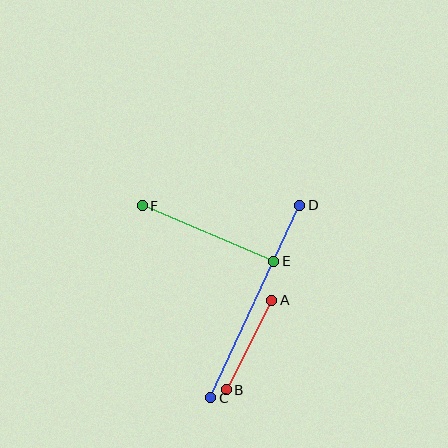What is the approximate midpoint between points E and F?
The midpoint is at approximately (208, 234) pixels.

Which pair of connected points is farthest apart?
Points C and D are farthest apart.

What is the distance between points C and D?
The distance is approximately 212 pixels.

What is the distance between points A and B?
The distance is approximately 100 pixels.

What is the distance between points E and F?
The distance is approximately 142 pixels.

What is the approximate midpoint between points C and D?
The midpoint is at approximately (255, 301) pixels.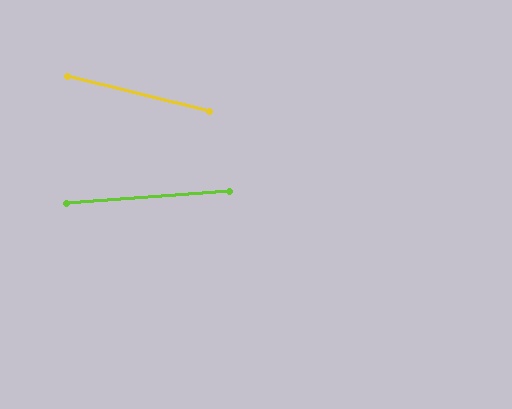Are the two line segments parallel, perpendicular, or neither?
Neither parallel nor perpendicular — they differ by about 18°.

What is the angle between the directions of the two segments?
Approximately 18 degrees.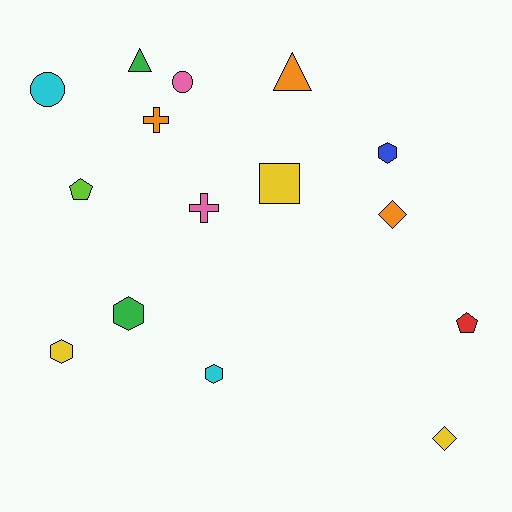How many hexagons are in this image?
There are 4 hexagons.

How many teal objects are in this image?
There are no teal objects.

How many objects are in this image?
There are 15 objects.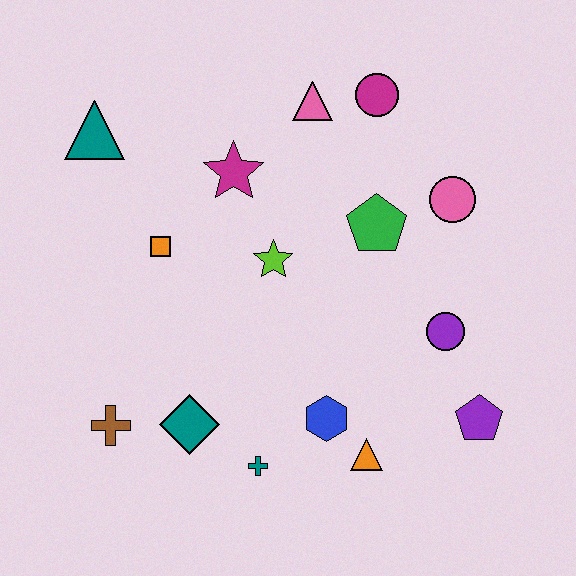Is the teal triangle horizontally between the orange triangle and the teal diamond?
No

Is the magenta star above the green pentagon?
Yes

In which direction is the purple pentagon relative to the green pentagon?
The purple pentagon is below the green pentagon.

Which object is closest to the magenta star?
The lime star is closest to the magenta star.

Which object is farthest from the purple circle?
The teal triangle is farthest from the purple circle.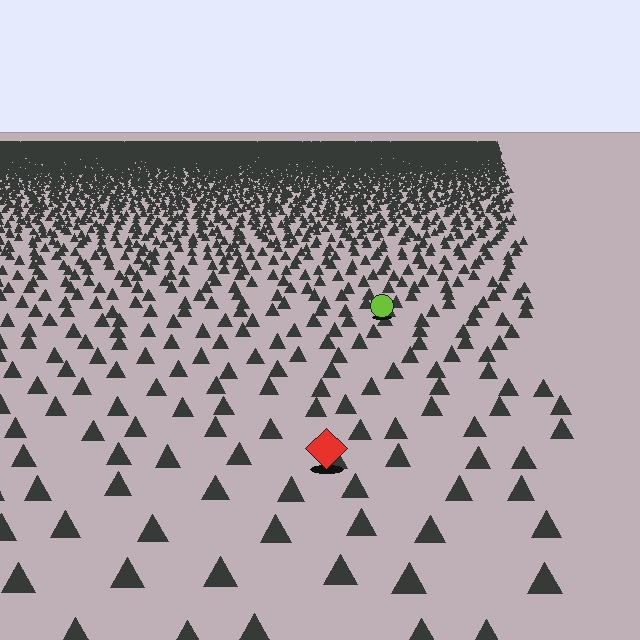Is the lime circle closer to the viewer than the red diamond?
No. The red diamond is closer — you can tell from the texture gradient: the ground texture is coarser near it.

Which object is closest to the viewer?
The red diamond is closest. The texture marks near it are larger and more spread out.